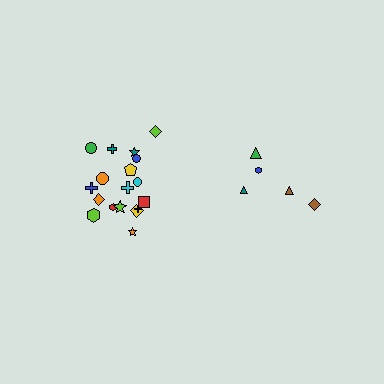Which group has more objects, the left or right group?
The left group.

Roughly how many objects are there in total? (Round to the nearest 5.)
Roughly 25 objects in total.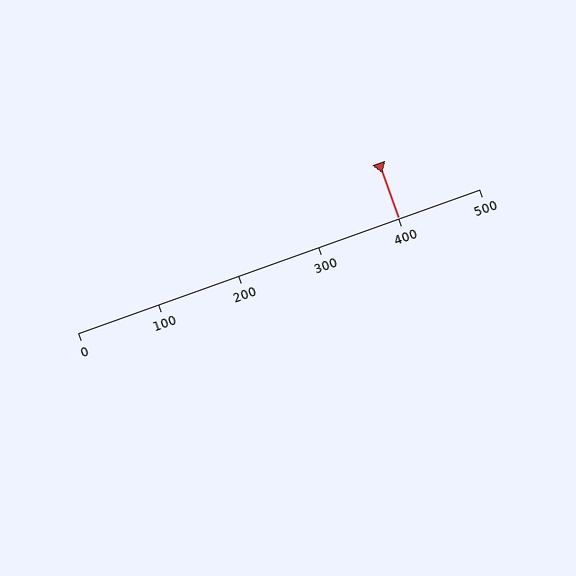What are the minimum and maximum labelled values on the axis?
The axis runs from 0 to 500.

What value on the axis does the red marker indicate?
The marker indicates approximately 400.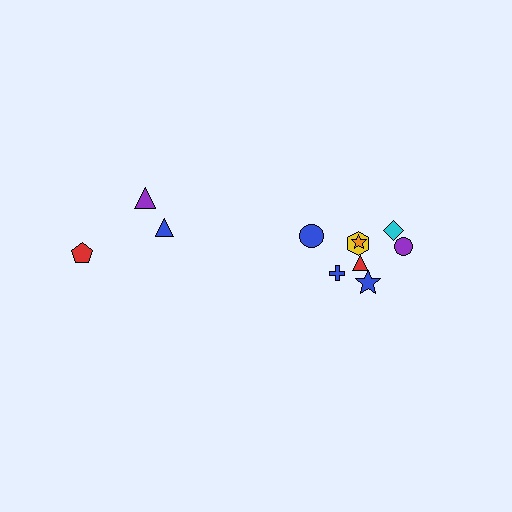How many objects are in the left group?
There are 3 objects.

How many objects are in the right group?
There are 8 objects.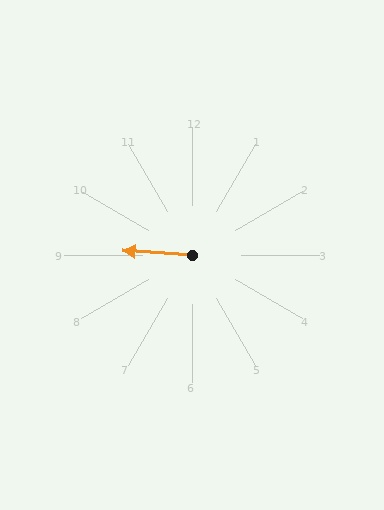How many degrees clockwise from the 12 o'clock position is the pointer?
Approximately 274 degrees.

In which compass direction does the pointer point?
West.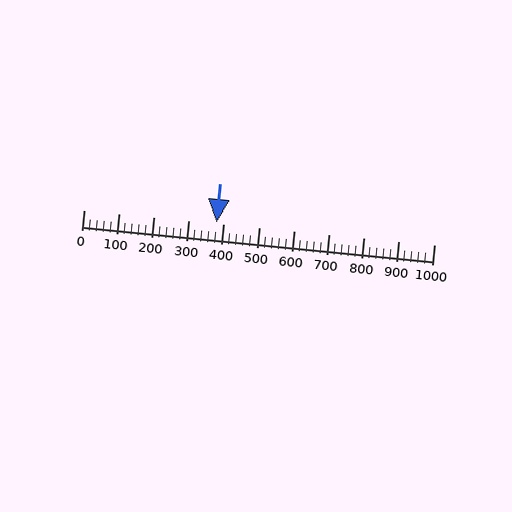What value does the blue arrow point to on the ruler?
The blue arrow points to approximately 380.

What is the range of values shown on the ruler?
The ruler shows values from 0 to 1000.